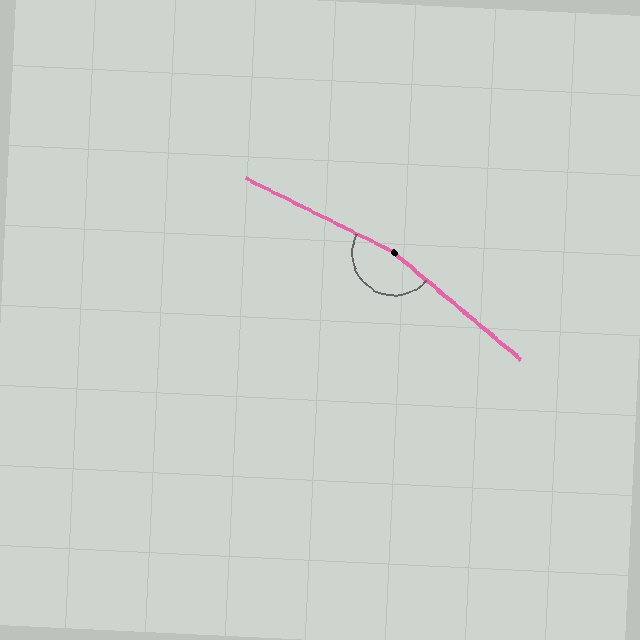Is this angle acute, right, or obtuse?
It is obtuse.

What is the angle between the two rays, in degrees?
Approximately 167 degrees.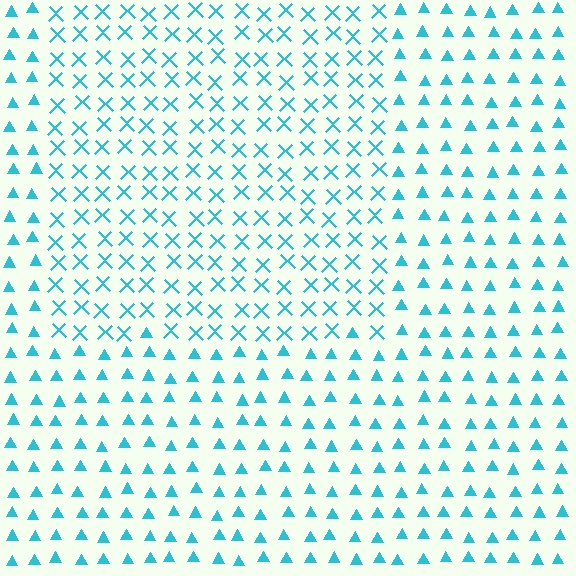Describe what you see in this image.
The image is filled with small cyan elements arranged in a uniform grid. A rectangle-shaped region contains X marks, while the surrounding area contains triangles. The boundary is defined purely by the change in element shape.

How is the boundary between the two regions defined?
The boundary is defined by a change in element shape: X marks inside vs. triangles outside. All elements share the same color and spacing.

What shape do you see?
I see a rectangle.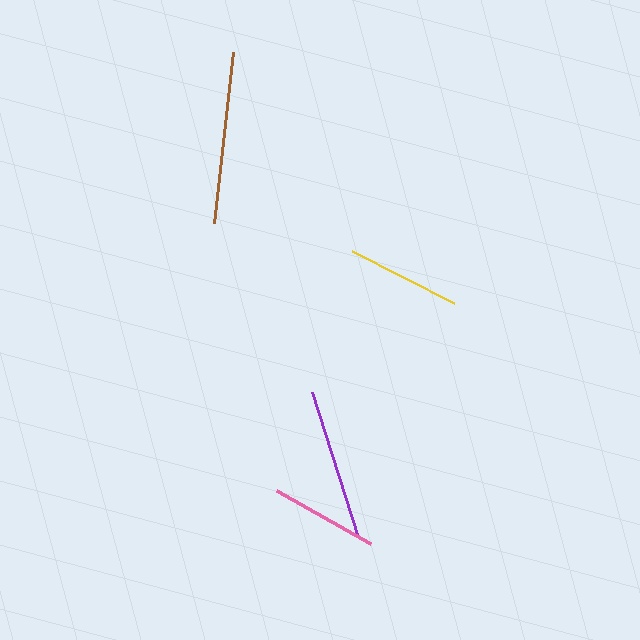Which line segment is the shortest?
The pink line is the shortest at approximately 108 pixels.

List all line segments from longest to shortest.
From longest to shortest: brown, purple, yellow, pink.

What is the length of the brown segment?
The brown segment is approximately 172 pixels long.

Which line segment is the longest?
The brown line is the longest at approximately 172 pixels.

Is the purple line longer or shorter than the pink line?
The purple line is longer than the pink line.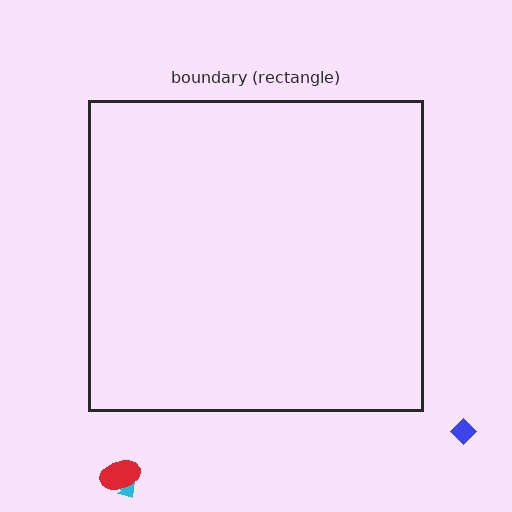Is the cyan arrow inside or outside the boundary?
Outside.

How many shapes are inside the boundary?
0 inside, 3 outside.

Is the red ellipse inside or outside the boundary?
Outside.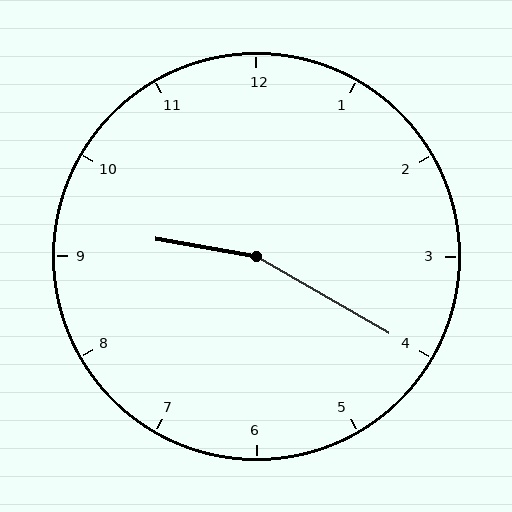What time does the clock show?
9:20.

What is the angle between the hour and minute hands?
Approximately 160 degrees.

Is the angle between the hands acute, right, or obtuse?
It is obtuse.